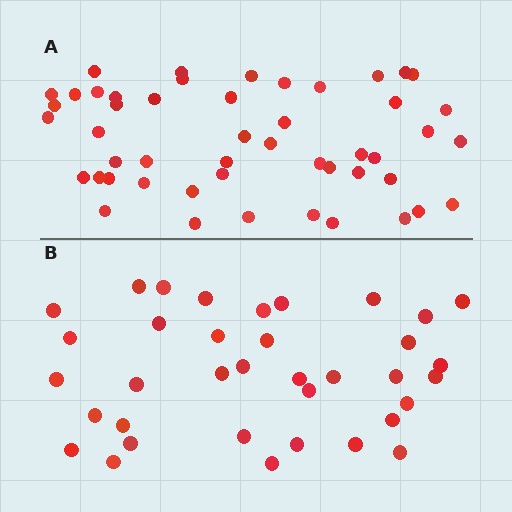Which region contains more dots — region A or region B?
Region A (the top region) has more dots.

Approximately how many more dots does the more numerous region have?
Region A has approximately 15 more dots than region B.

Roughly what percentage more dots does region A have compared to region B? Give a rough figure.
About 35% more.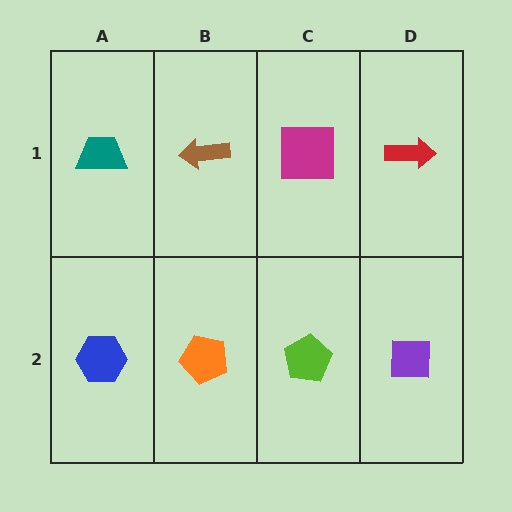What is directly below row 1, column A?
A blue hexagon.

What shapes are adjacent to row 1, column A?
A blue hexagon (row 2, column A), a brown arrow (row 1, column B).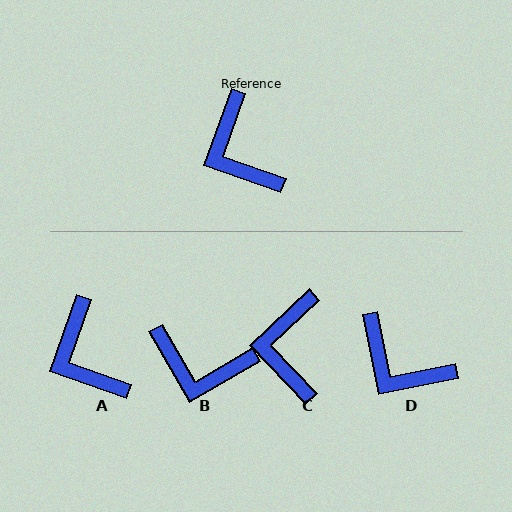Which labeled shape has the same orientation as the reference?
A.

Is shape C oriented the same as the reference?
No, it is off by about 27 degrees.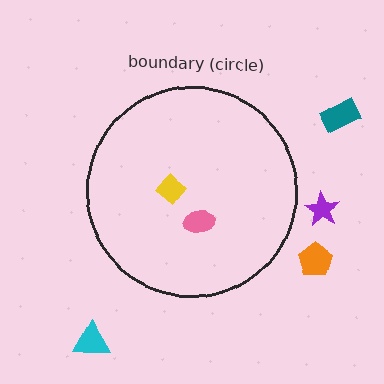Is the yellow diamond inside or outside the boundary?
Inside.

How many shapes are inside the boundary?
2 inside, 4 outside.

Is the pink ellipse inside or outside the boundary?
Inside.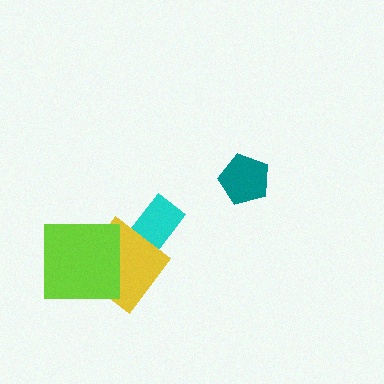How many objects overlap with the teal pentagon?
0 objects overlap with the teal pentagon.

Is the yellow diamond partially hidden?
Yes, it is partially covered by another shape.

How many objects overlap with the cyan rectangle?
1 object overlaps with the cyan rectangle.